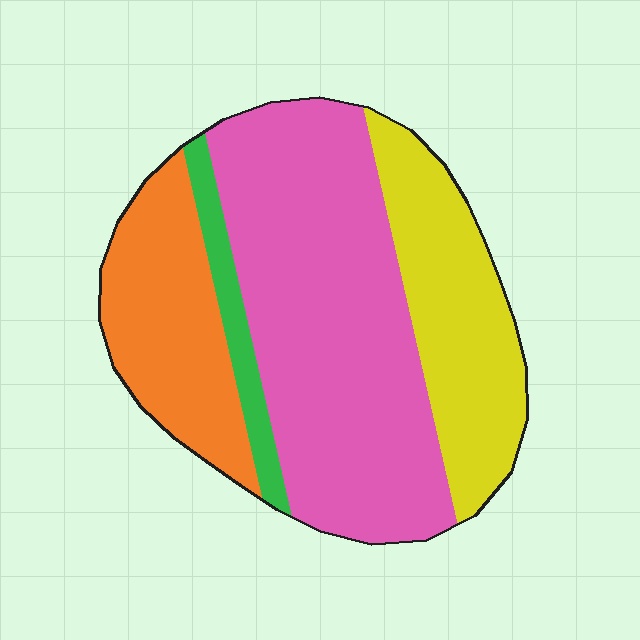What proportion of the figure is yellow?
Yellow takes up about one quarter (1/4) of the figure.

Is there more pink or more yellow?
Pink.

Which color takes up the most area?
Pink, at roughly 50%.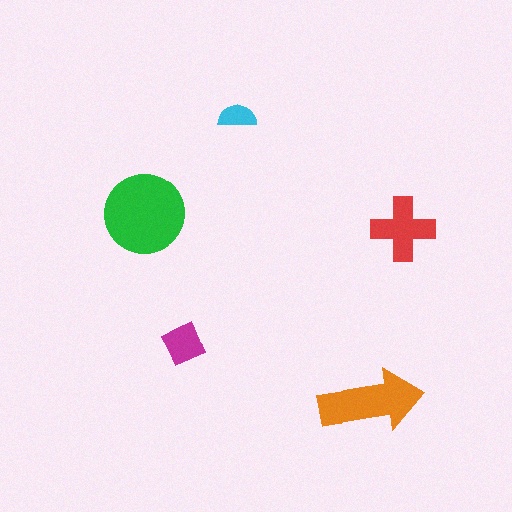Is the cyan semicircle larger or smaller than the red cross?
Smaller.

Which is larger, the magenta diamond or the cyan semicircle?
The magenta diamond.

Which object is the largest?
The green circle.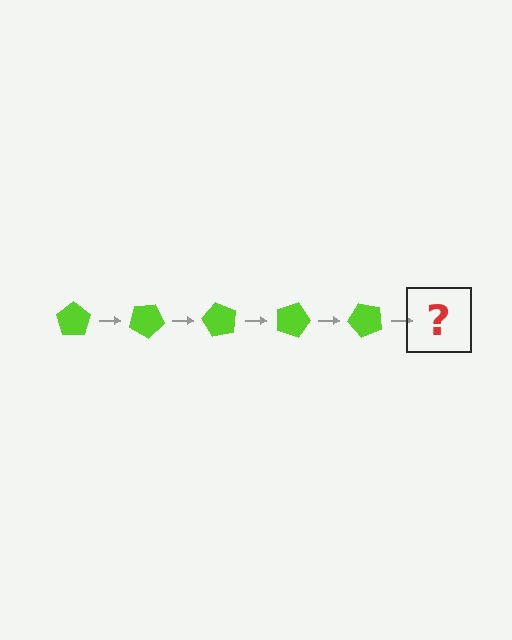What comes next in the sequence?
The next element should be a lime pentagon rotated 150 degrees.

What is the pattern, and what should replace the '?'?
The pattern is that the pentagon rotates 30 degrees each step. The '?' should be a lime pentagon rotated 150 degrees.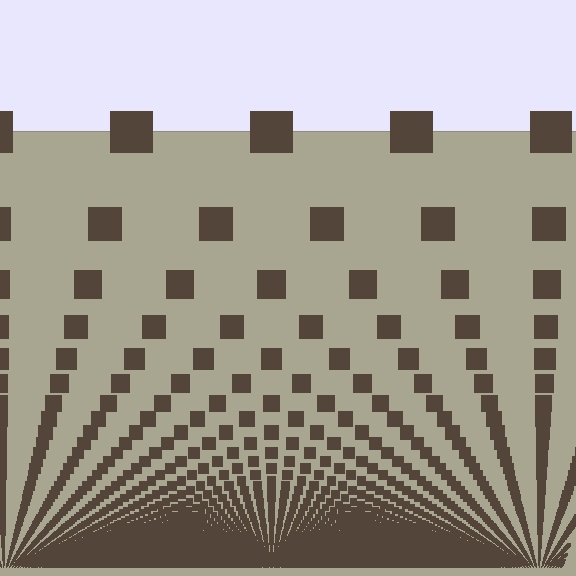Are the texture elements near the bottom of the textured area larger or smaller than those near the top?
Smaller. The gradient is inverted — elements near the bottom are smaller and denser.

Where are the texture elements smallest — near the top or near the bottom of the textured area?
Near the bottom.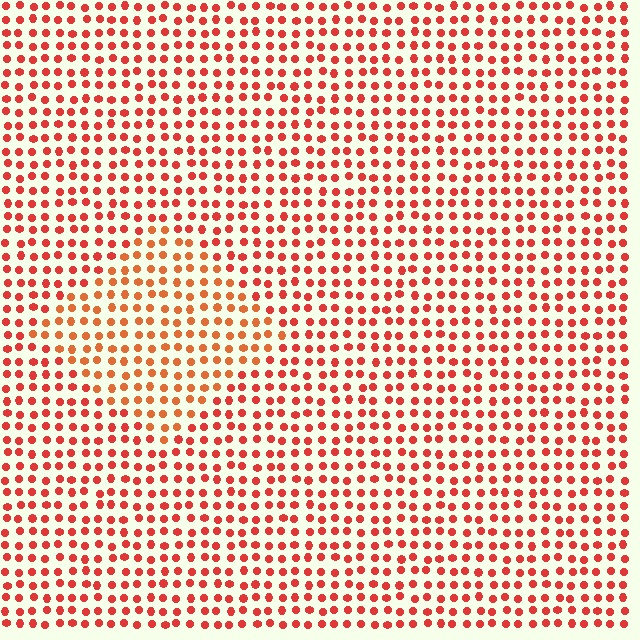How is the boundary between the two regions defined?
The boundary is defined purely by a slight shift in hue (about 19 degrees). Spacing, size, and orientation are identical on both sides.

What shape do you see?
I see a diamond.